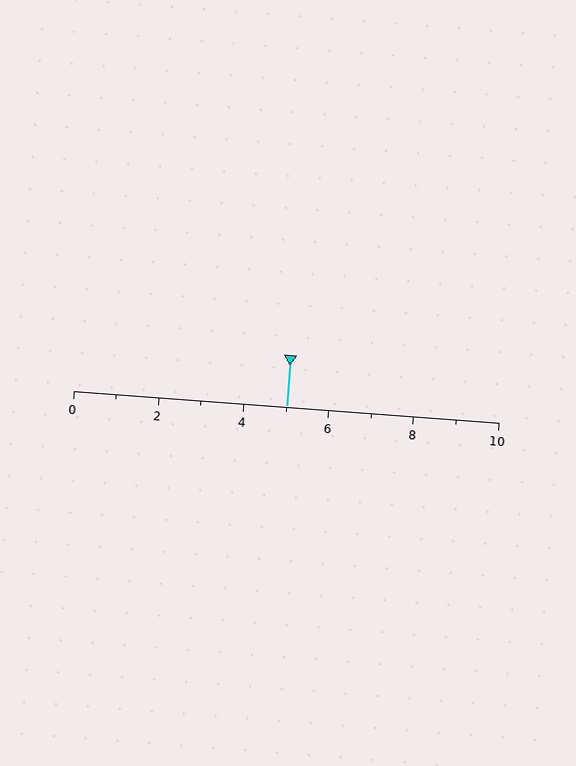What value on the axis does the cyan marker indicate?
The marker indicates approximately 5.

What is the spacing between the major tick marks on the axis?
The major ticks are spaced 2 apart.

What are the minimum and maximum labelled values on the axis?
The axis runs from 0 to 10.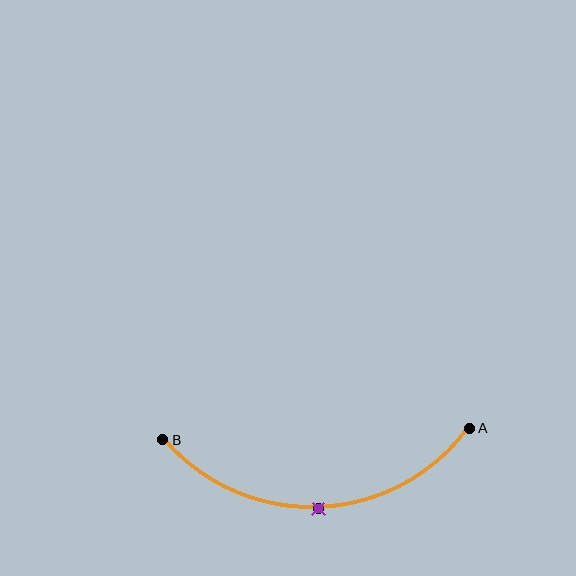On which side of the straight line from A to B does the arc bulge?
The arc bulges below the straight line connecting A and B.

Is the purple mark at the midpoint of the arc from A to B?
Yes. The purple mark lies on the arc at equal arc-length from both A and B — it is the arc midpoint.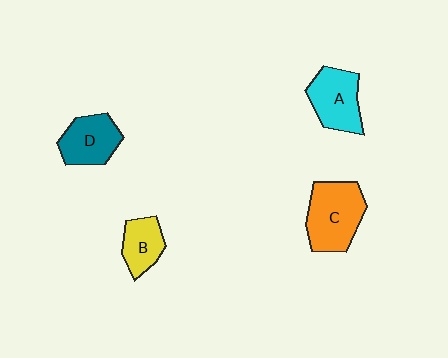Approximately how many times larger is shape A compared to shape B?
Approximately 1.4 times.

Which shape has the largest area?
Shape C (orange).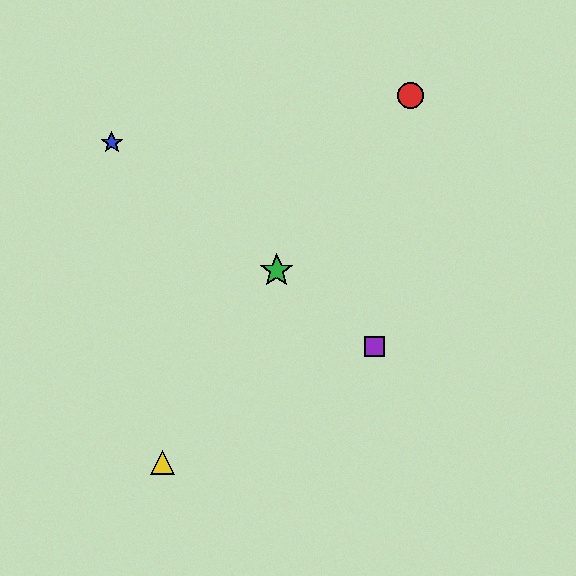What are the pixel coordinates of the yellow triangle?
The yellow triangle is at (163, 463).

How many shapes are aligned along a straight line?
3 shapes (the blue star, the green star, the purple square) are aligned along a straight line.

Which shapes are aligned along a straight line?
The blue star, the green star, the purple square are aligned along a straight line.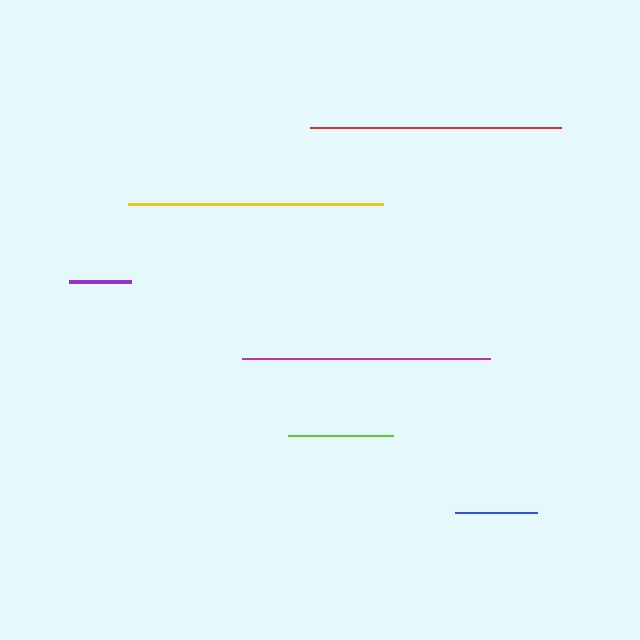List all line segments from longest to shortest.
From longest to shortest: yellow, red, magenta, lime, blue, purple.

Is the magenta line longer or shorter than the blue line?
The magenta line is longer than the blue line.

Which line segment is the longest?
The yellow line is the longest at approximately 256 pixels.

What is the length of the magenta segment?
The magenta segment is approximately 248 pixels long.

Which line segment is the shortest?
The purple line is the shortest at approximately 63 pixels.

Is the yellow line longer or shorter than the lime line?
The yellow line is longer than the lime line.